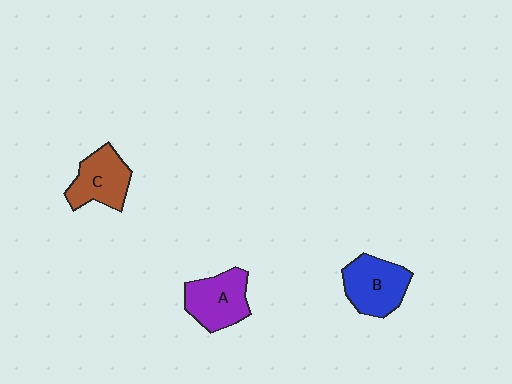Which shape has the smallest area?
Shape C (brown).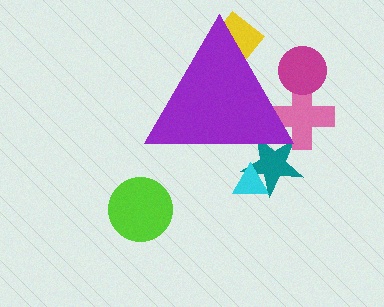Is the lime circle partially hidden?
No, the lime circle is fully visible.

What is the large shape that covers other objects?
A purple triangle.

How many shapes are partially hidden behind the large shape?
5 shapes are partially hidden.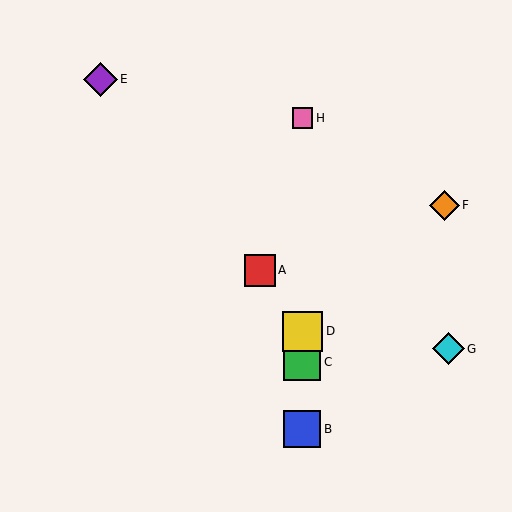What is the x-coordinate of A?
Object A is at x≈260.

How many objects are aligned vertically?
4 objects (B, C, D, H) are aligned vertically.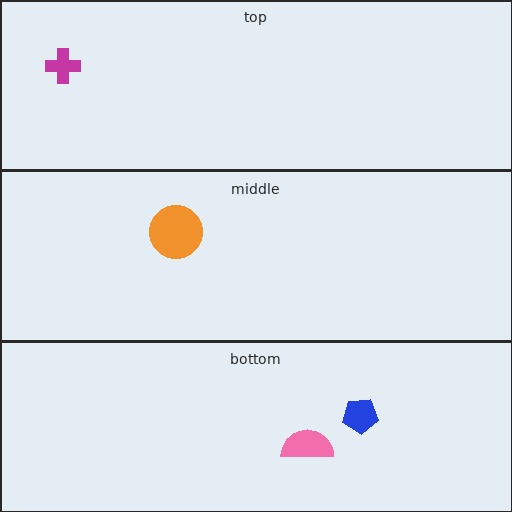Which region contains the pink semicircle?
The bottom region.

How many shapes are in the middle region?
1.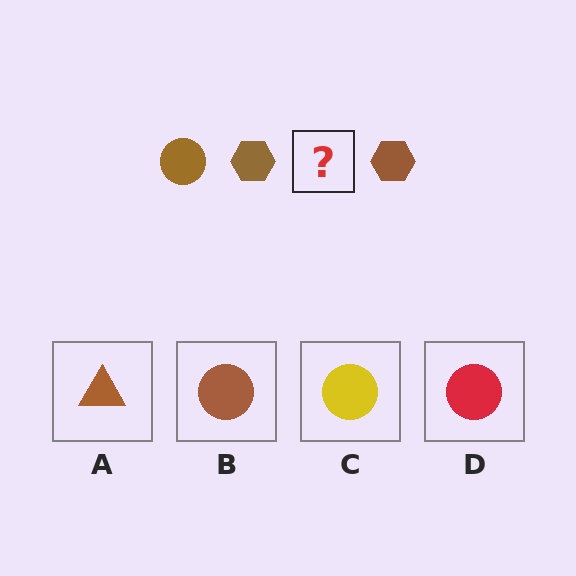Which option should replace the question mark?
Option B.